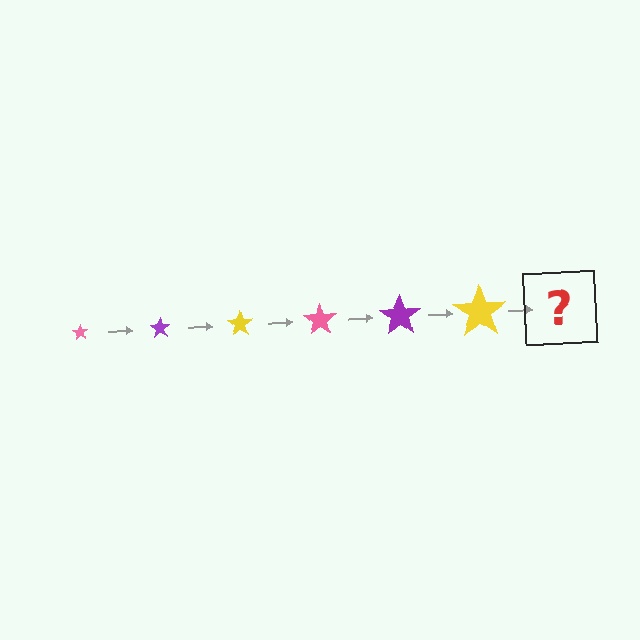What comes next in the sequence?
The next element should be a pink star, larger than the previous one.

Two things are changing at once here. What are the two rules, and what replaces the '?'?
The two rules are that the star grows larger each step and the color cycles through pink, purple, and yellow. The '?' should be a pink star, larger than the previous one.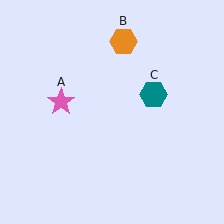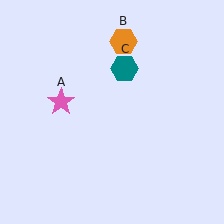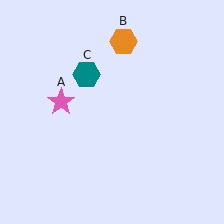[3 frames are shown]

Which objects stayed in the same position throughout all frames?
Pink star (object A) and orange hexagon (object B) remained stationary.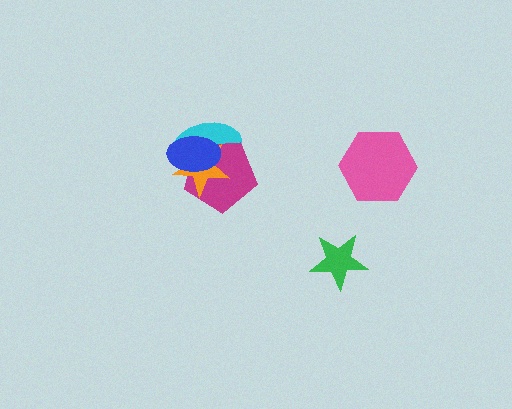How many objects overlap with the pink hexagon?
0 objects overlap with the pink hexagon.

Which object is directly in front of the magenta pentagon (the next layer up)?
The orange star is directly in front of the magenta pentagon.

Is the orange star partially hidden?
Yes, it is partially covered by another shape.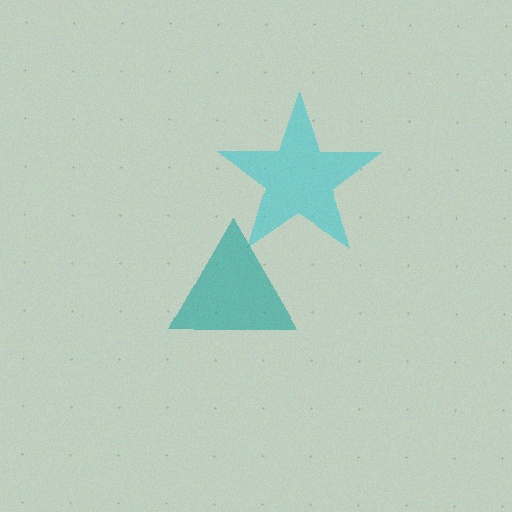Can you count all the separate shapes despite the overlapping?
Yes, there are 2 separate shapes.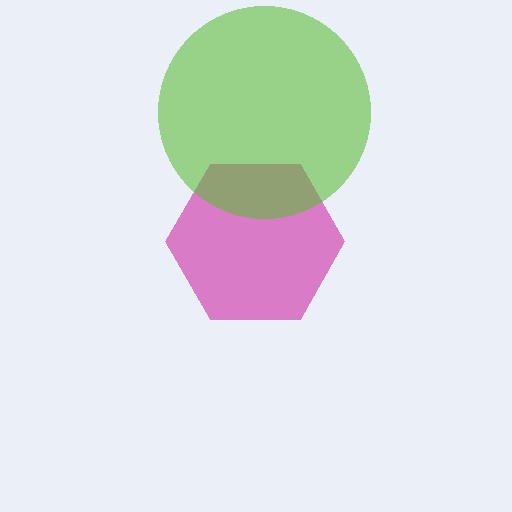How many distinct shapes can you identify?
There are 2 distinct shapes: a magenta hexagon, a lime circle.